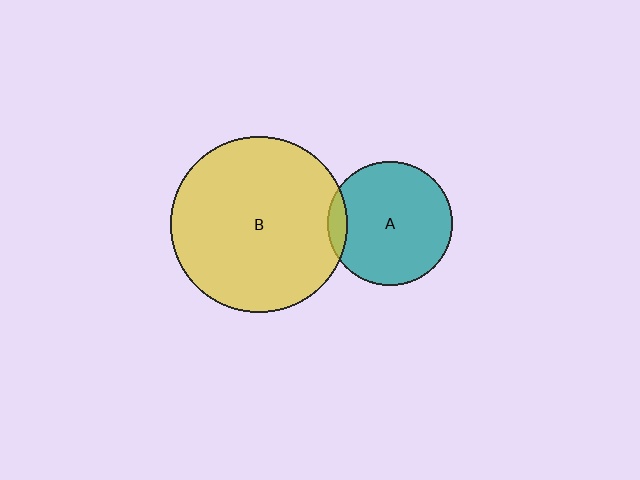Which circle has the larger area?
Circle B (yellow).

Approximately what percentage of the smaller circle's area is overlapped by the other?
Approximately 10%.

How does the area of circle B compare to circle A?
Approximately 2.0 times.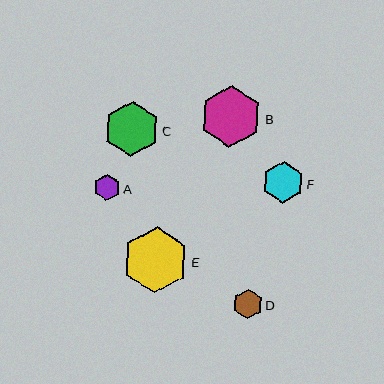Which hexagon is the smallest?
Hexagon A is the smallest with a size of approximately 26 pixels.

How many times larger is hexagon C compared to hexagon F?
Hexagon C is approximately 1.3 times the size of hexagon F.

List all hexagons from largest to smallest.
From largest to smallest: E, B, C, F, D, A.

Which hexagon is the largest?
Hexagon E is the largest with a size of approximately 66 pixels.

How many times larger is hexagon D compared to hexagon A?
Hexagon D is approximately 1.1 times the size of hexagon A.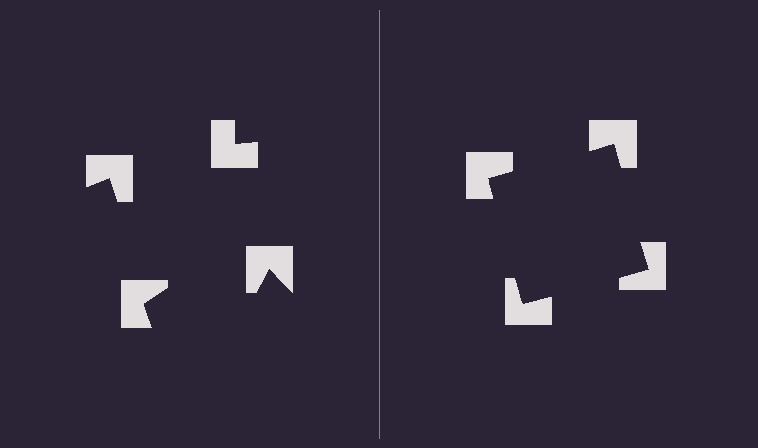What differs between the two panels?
The notched squares are positioned identically on both sides; only the wedge orientations differ. On the right they align to a square; on the left they are misaligned.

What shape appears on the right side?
An illusory square.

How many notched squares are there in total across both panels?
8 — 4 on each side.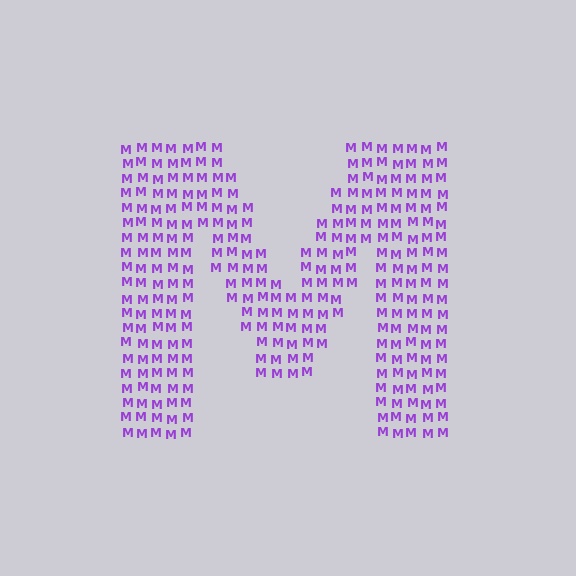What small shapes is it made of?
It is made of small letter M's.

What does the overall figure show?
The overall figure shows the letter M.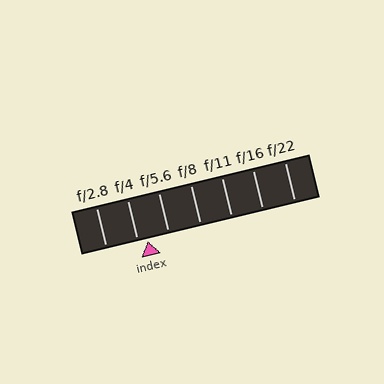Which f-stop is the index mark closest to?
The index mark is closest to f/4.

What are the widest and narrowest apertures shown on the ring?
The widest aperture shown is f/2.8 and the narrowest is f/22.